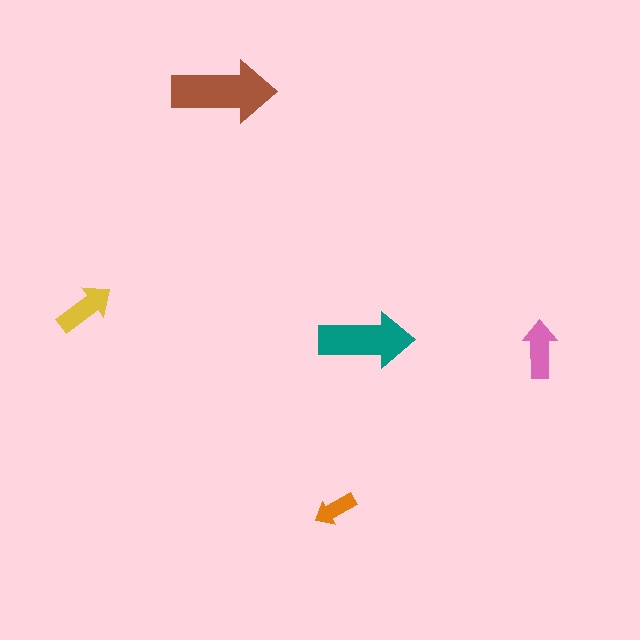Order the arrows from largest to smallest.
the brown one, the teal one, the yellow one, the pink one, the orange one.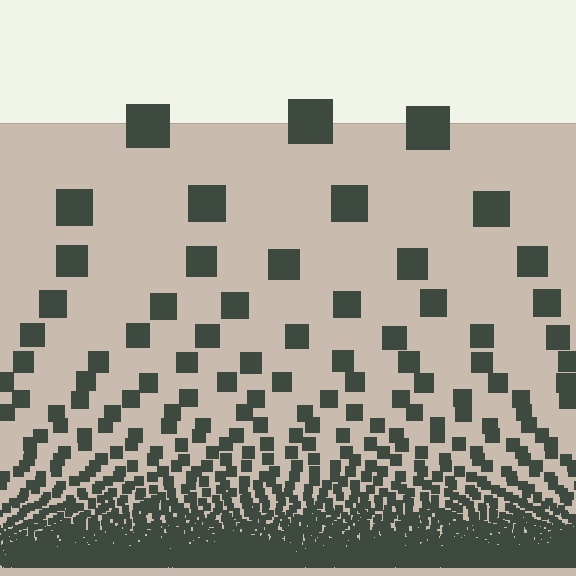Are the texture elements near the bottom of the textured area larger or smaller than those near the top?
Smaller. The gradient is inverted — elements near the bottom are smaller and denser.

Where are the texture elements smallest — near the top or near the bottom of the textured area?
Near the bottom.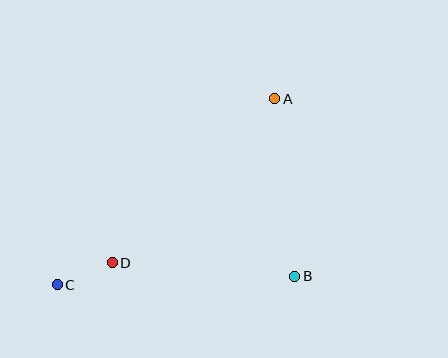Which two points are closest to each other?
Points C and D are closest to each other.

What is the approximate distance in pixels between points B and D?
The distance between B and D is approximately 183 pixels.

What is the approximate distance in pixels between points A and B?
The distance between A and B is approximately 179 pixels.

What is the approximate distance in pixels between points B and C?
The distance between B and C is approximately 238 pixels.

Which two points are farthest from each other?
Points A and C are farthest from each other.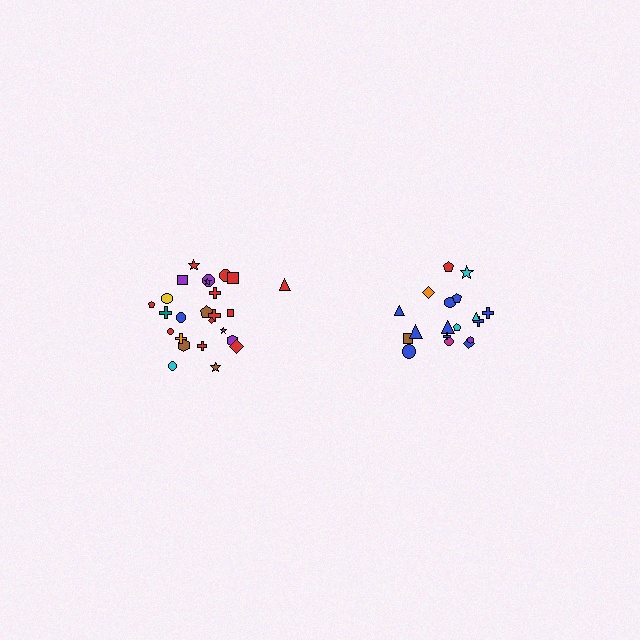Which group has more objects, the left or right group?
The left group.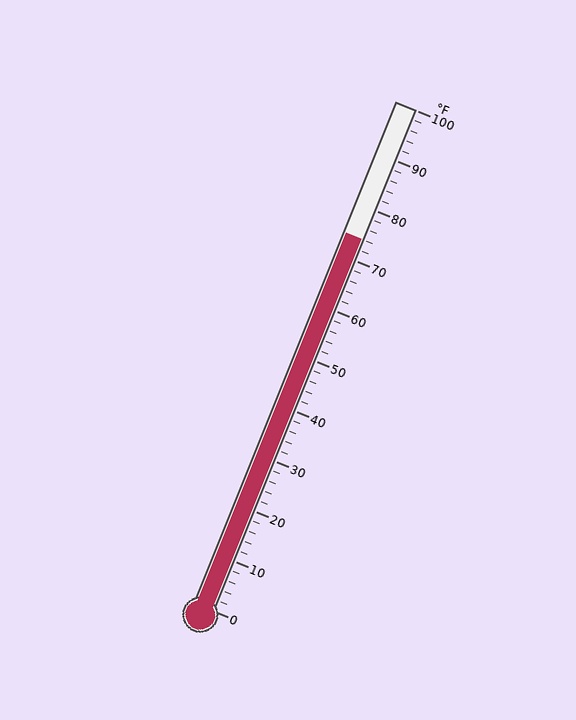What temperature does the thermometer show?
The thermometer shows approximately 74°F.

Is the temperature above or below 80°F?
The temperature is below 80°F.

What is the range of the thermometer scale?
The thermometer scale ranges from 0°F to 100°F.